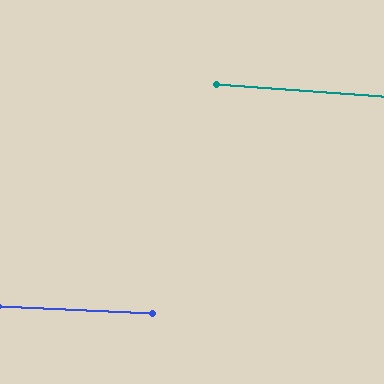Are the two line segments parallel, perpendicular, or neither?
Parallel — their directions differ by only 1.6°.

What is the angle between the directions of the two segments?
Approximately 2 degrees.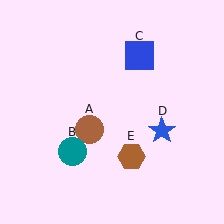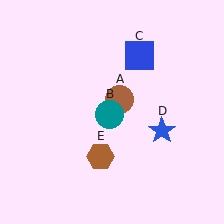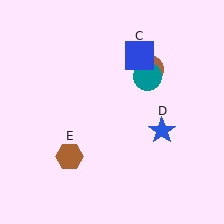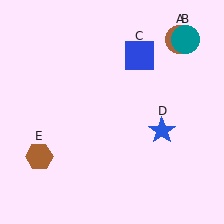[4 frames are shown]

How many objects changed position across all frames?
3 objects changed position: brown circle (object A), teal circle (object B), brown hexagon (object E).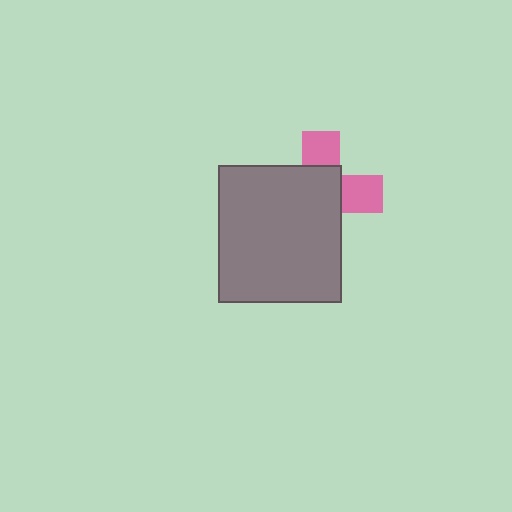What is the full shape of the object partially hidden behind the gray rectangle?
The partially hidden object is a pink cross.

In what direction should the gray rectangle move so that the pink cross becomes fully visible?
The gray rectangle should move toward the lower-left. That is the shortest direction to clear the overlap and leave the pink cross fully visible.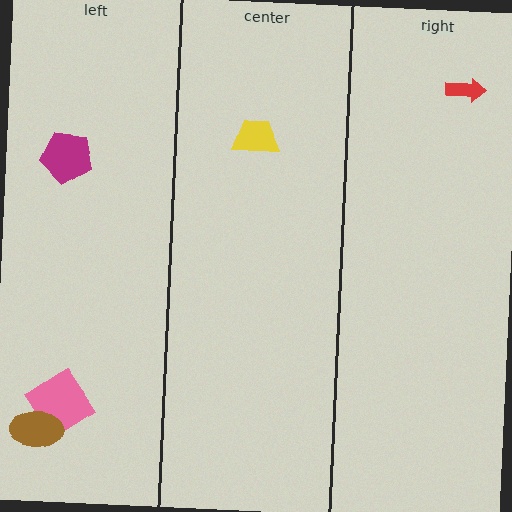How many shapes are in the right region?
1.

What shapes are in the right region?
The red arrow.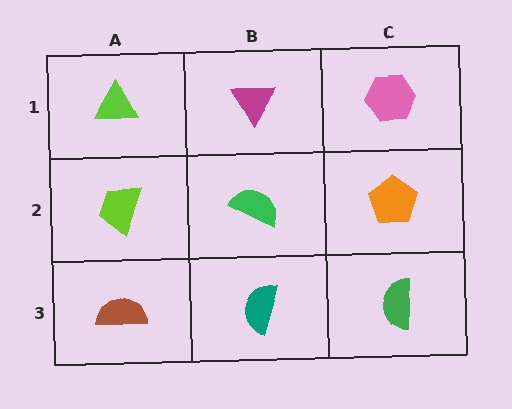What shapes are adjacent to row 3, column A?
A lime trapezoid (row 2, column A), a teal semicircle (row 3, column B).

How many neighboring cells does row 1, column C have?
2.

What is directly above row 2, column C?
A pink hexagon.